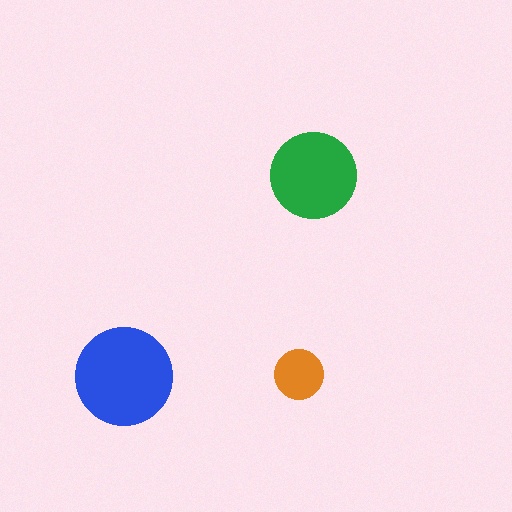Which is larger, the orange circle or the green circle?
The green one.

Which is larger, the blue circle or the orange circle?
The blue one.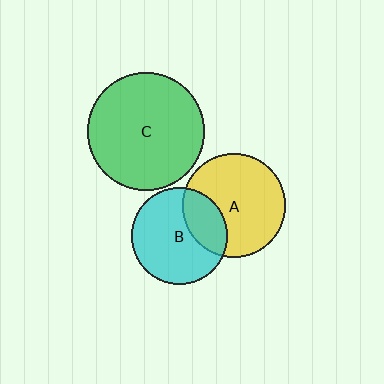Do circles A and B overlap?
Yes.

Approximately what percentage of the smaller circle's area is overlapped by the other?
Approximately 30%.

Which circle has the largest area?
Circle C (green).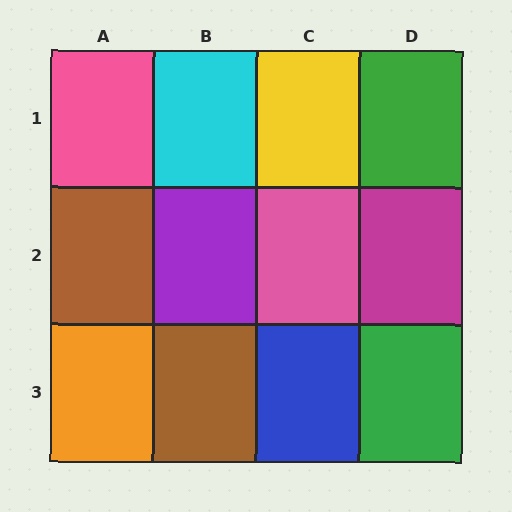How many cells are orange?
1 cell is orange.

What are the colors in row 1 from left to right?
Pink, cyan, yellow, green.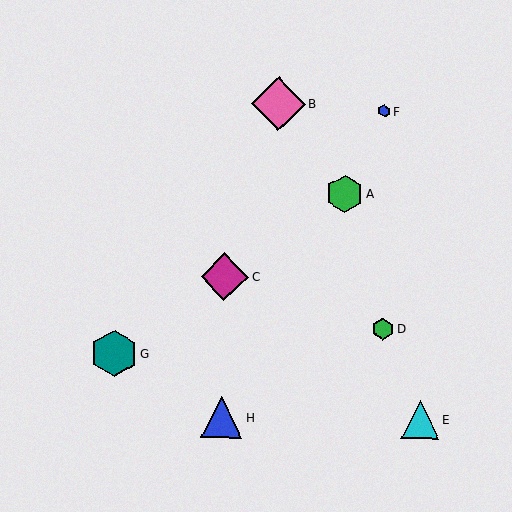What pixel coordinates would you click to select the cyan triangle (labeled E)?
Click at (420, 420) to select the cyan triangle E.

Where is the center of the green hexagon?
The center of the green hexagon is at (383, 329).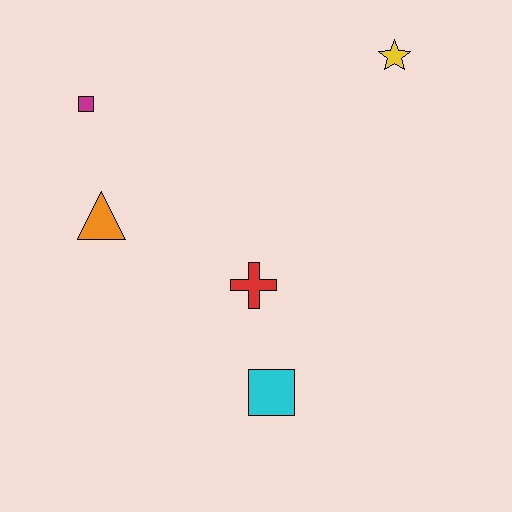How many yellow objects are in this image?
There is 1 yellow object.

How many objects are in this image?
There are 5 objects.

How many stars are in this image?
There is 1 star.